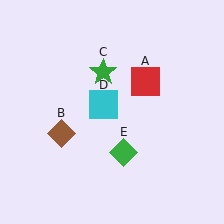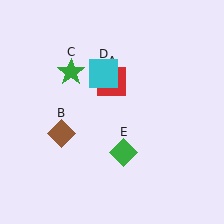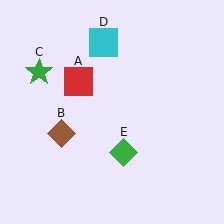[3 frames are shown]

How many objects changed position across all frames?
3 objects changed position: red square (object A), green star (object C), cyan square (object D).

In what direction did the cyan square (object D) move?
The cyan square (object D) moved up.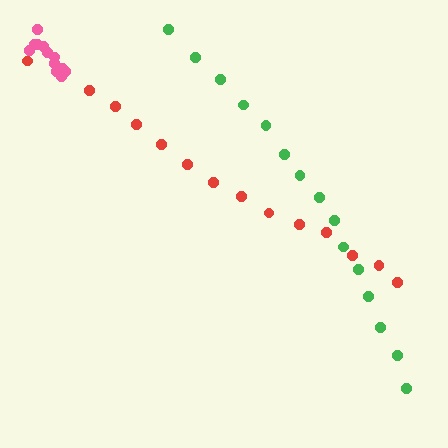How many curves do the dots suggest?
There are 3 distinct paths.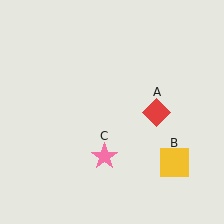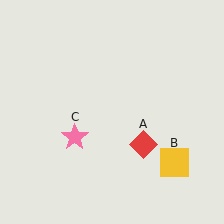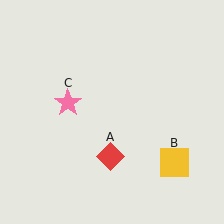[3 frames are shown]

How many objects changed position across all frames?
2 objects changed position: red diamond (object A), pink star (object C).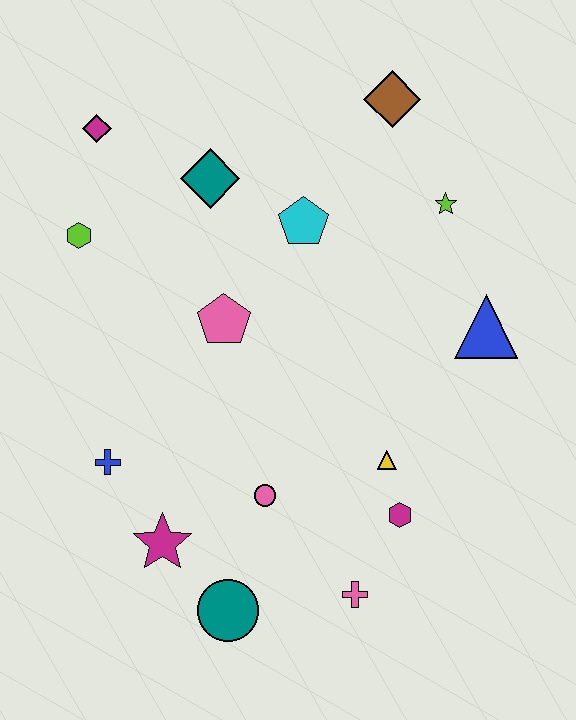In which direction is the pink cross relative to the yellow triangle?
The pink cross is below the yellow triangle.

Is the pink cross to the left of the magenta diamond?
No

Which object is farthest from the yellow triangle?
The magenta diamond is farthest from the yellow triangle.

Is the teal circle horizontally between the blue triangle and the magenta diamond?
Yes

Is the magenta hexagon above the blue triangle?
No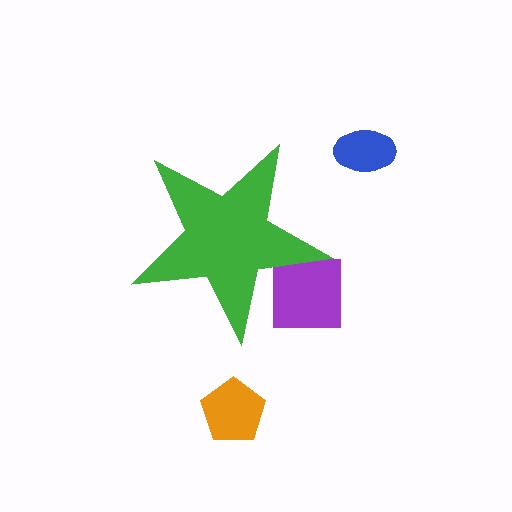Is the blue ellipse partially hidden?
No, the blue ellipse is fully visible.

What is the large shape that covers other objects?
A green star.